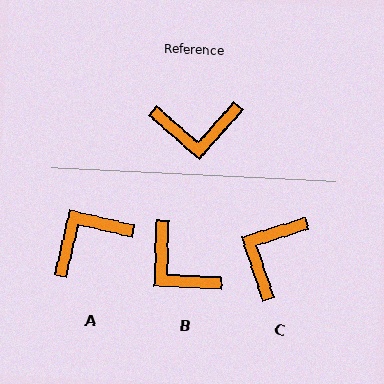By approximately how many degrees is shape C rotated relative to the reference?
Approximately 121 degrees clockwise.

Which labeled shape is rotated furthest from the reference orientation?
A, about 152 degrees away.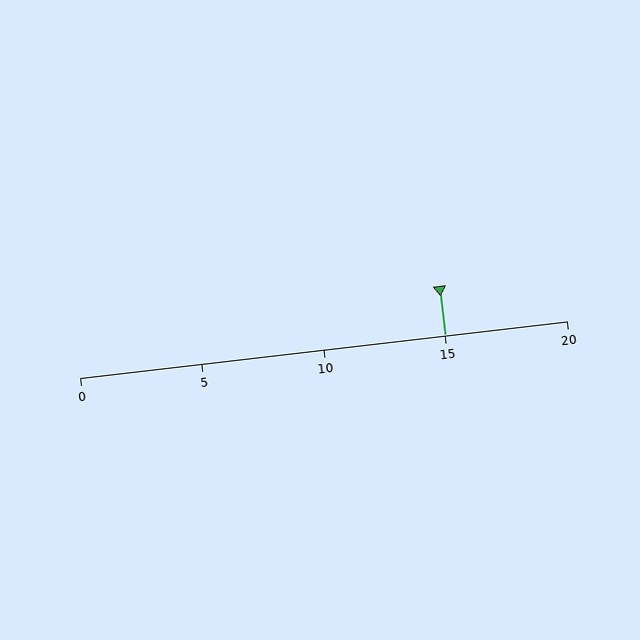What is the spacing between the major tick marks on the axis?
The major ticks are spaced 5 apart.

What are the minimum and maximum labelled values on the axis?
The axis runs from 0 to 20.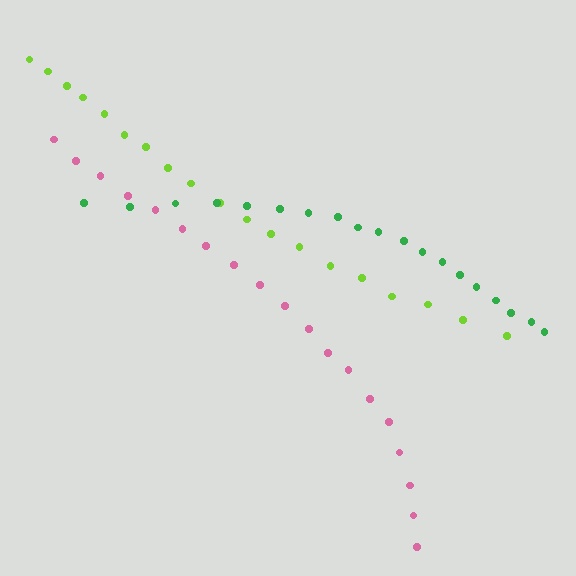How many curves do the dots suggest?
There are 3 distinct paths.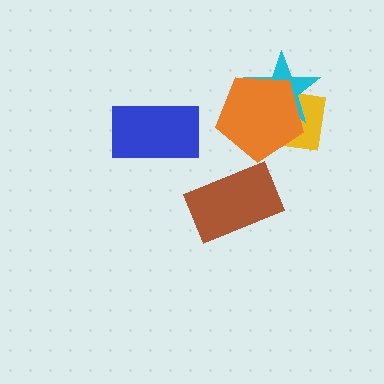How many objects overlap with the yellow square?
2 objects overlap with the yellow square.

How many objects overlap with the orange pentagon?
2 objects overlap with the orange pentagon.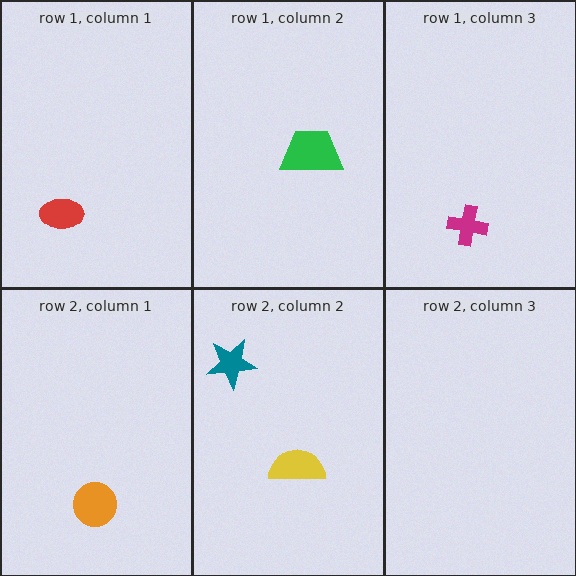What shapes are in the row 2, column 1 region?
The orange circle.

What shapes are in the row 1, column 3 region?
The magenta cross.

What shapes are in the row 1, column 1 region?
The red ellipse.